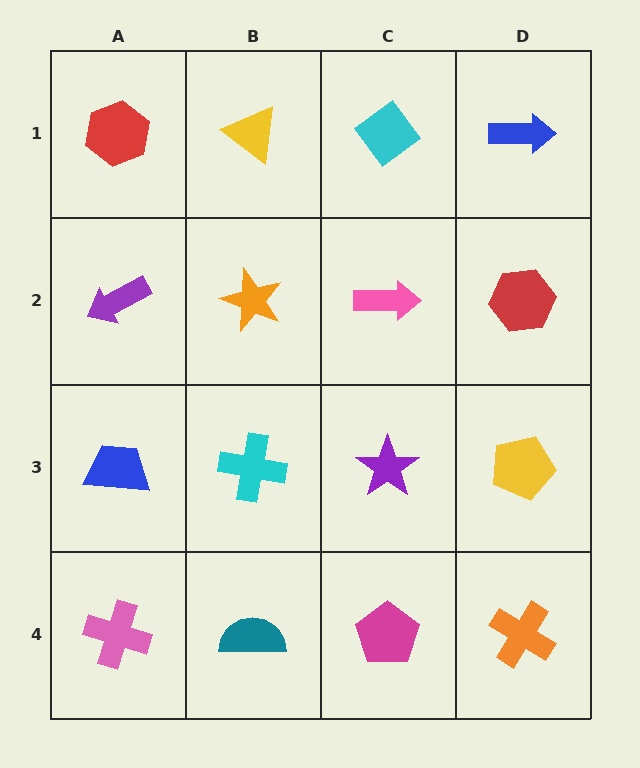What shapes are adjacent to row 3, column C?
A pink arrow (row 2, column C), a magenta pentagon (row 4, column C), a cyan cross (row 3, column B), a yellow pentagon (row 3, column D).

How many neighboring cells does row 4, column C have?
3.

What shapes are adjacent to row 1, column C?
A pink arrow (row 2, column C), a yellow triangle (row 1, column B), a blue arrow (row 1, column D).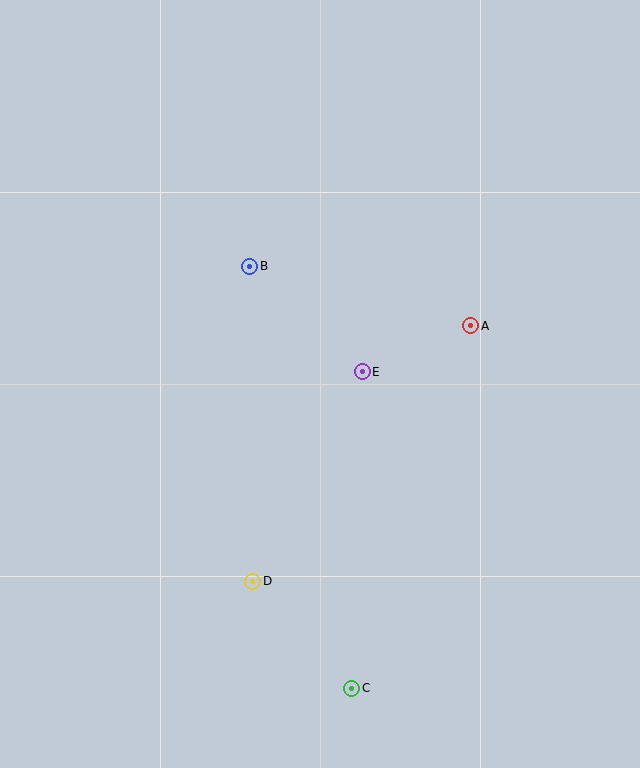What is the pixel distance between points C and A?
The distance between C and A is 382 pixels.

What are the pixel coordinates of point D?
Point D is at (253, 581).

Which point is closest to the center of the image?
Point E at (362, 372) is closest to the center.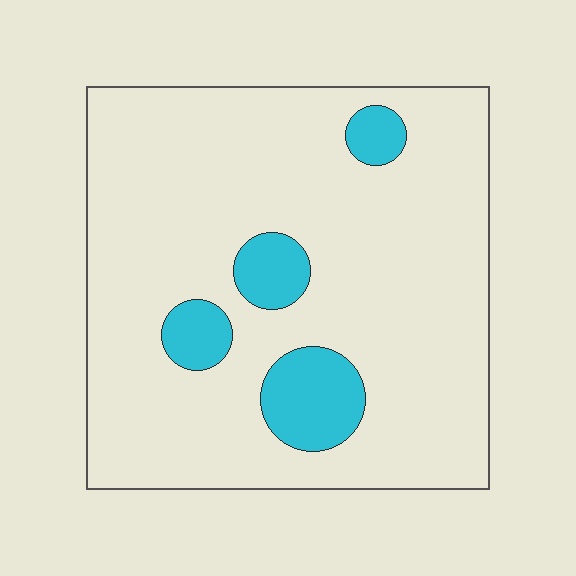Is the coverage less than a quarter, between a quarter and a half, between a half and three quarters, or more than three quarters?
Less than a quarter.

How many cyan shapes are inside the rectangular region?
4.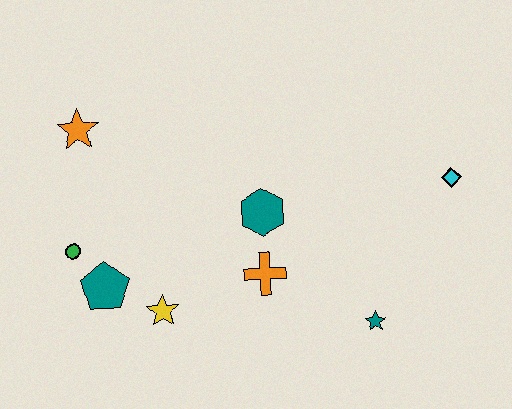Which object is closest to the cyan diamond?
The teal star is closest to the cyan diamond.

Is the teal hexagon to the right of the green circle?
Yes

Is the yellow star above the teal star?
Yes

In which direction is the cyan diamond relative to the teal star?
The cyan diamond is above the teal star.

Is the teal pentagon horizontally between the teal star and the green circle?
Yes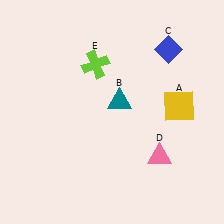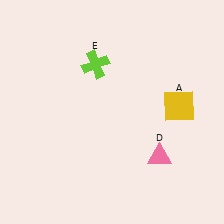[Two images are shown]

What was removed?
The teal triangle (B), the blue diamond (C) were removed in Image 2.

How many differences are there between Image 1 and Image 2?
There are 2 differences between the two images.